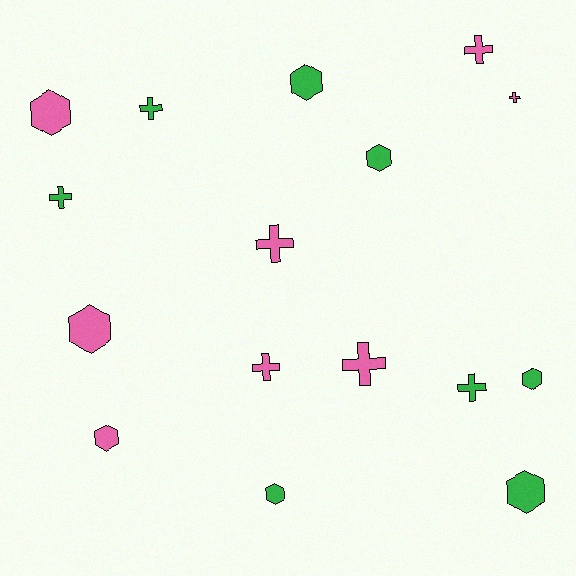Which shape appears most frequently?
Cross, with 8 objects.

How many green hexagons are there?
There are 5 green hexagons.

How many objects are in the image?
There are 16 objects.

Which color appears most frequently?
Pink, with 8 objects.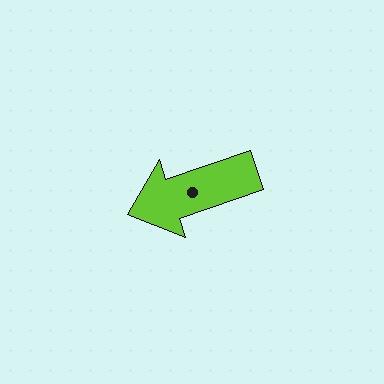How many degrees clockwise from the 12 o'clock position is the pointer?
Approximately 251 degrees.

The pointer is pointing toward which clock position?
Roughly 8 o'clock.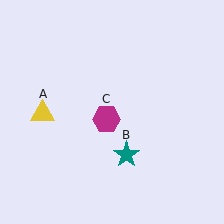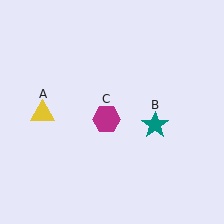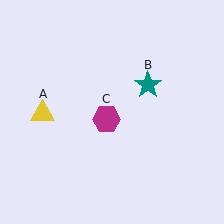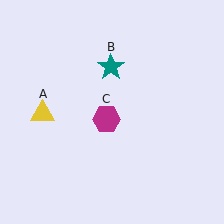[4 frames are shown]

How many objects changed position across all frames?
1 object changed position: teal star (object B).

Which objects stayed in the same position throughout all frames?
Yellow triangle (object A) and magenta hexagon (object C) remained stationary.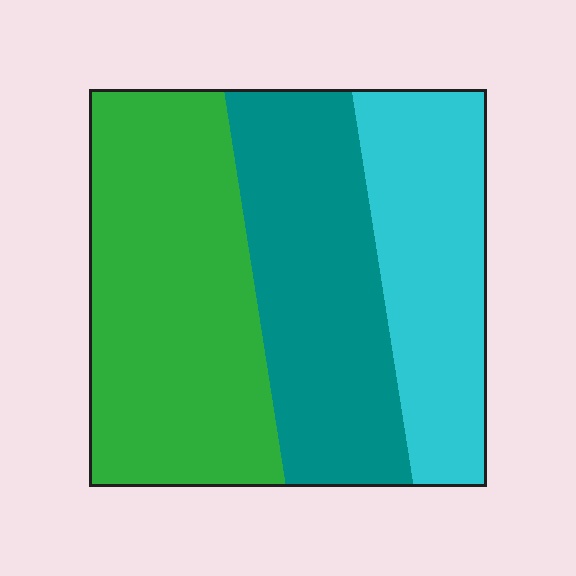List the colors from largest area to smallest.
From largest to smallest: green, teal, cyan.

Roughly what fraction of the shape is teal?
Teal takes up about one third (1/3) of the shape.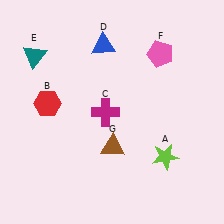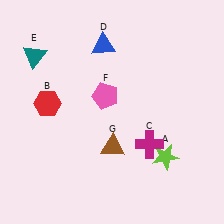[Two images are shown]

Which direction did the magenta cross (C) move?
The magenta cross (C) moved right.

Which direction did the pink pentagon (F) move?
The pink pentagon (F) moved left.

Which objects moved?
The objects that moved are: the magenta cross (C), the pink pentagon (F).